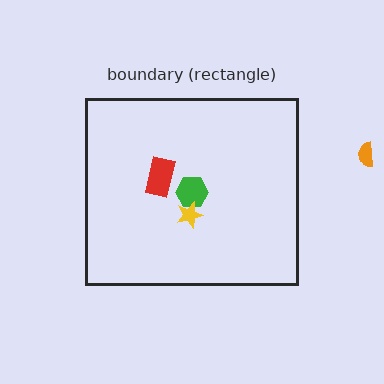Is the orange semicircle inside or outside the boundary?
Outside.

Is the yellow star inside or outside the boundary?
Inside.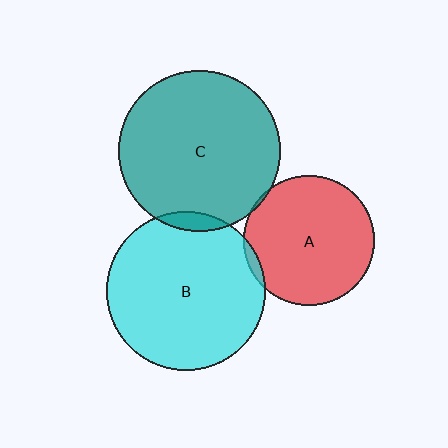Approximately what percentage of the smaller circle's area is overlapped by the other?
Approximately 5%.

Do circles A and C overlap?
Yes.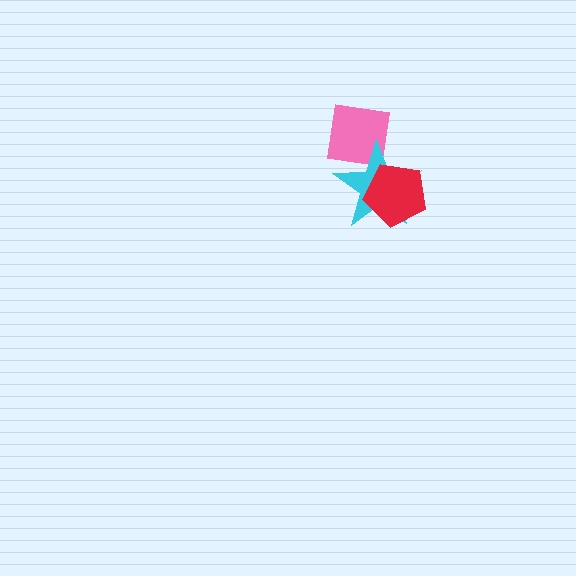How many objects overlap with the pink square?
1 object overlaps with the pink square.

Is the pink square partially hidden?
Yes, it is partially covered by another shape.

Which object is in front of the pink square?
The cyan star is in front of the pink square.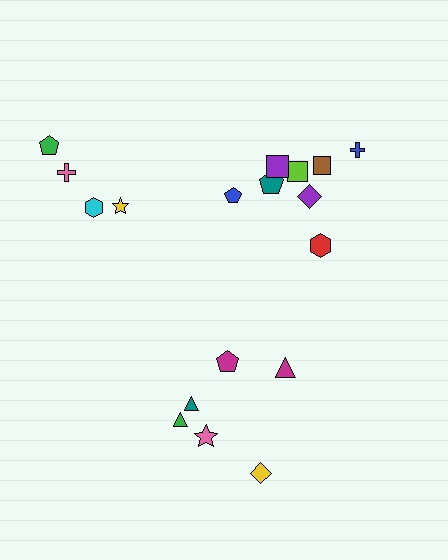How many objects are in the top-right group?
There are 8 objects.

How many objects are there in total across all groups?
There are 18 objects.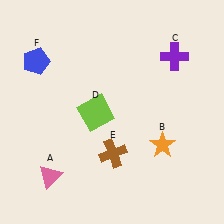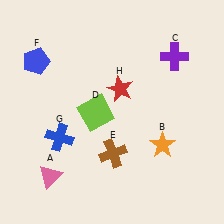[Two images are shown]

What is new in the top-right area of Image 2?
A red star (H) was added in the top-right area of Image 2.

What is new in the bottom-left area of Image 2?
A blue cross (G) was added in the bottom-left area of Image 2.